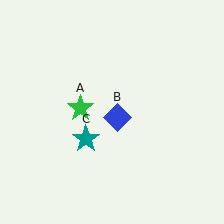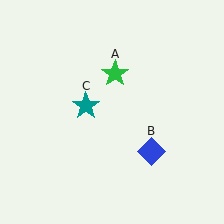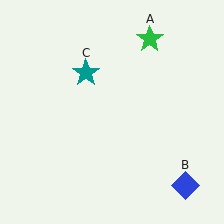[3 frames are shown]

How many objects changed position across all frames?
3 objects changed position: green star (object A), blue diamond (object B), teal star (object C).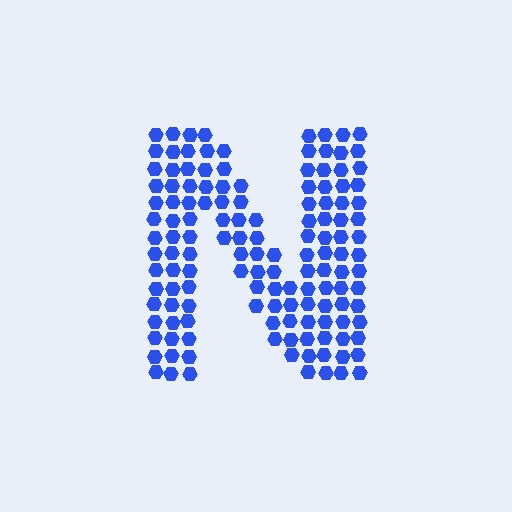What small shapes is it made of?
It is made of small hexagons.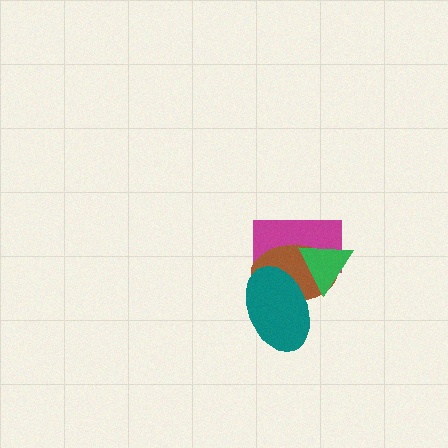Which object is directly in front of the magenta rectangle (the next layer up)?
The brown ellipse is directly in front of the magenta rectangle.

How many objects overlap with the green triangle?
3 objects overlap with the green triangle.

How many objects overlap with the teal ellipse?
3 objects overlap with the teal ellipse.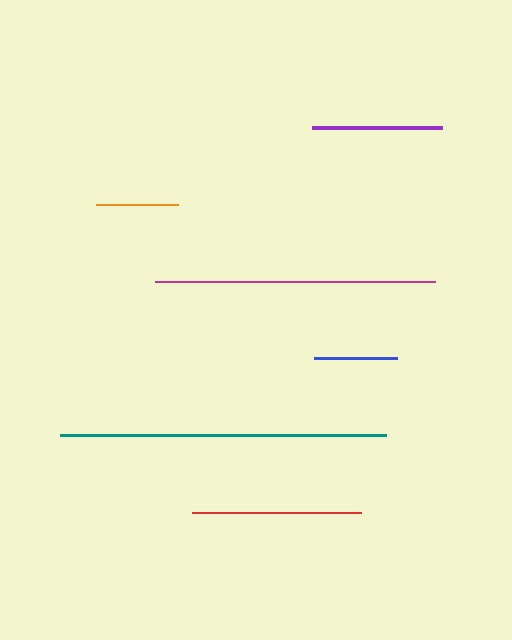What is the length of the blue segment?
The blue segment is approximately 83 pixels long.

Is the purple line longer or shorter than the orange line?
The purple line is longer than the orange line.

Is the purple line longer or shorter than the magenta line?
The magenta line is longer than the purple line.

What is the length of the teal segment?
The teal segment is approximately 326 pixels long.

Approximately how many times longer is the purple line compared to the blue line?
The purple line is approximately 1.6 times the length of the blue line.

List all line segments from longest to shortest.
From longest to shortest: teal, magenta, red, purple, blue, orange.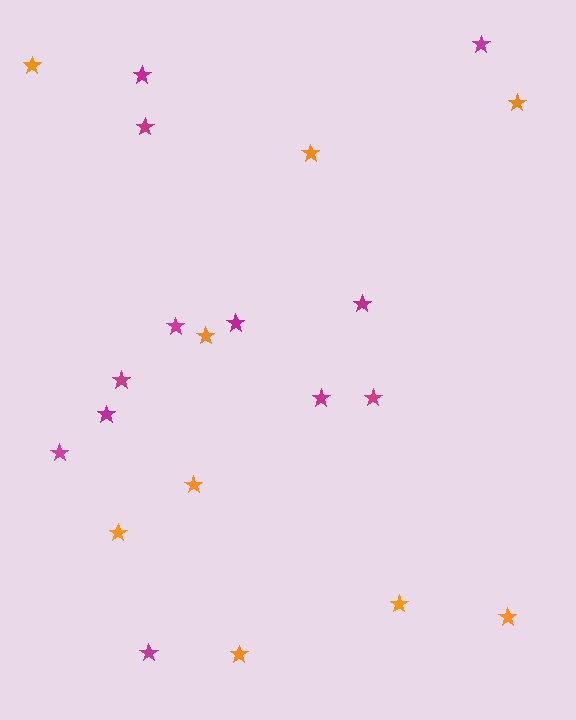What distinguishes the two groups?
There are 2 groups: one group of magenta stars (12) and one group of orange stars (9).